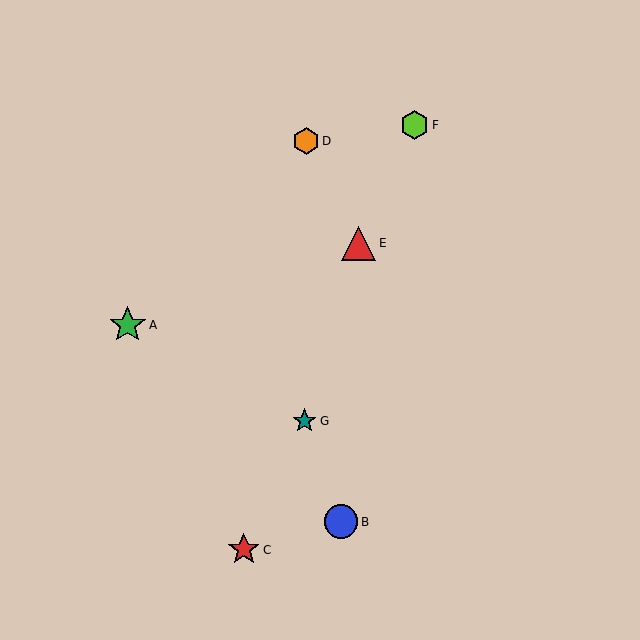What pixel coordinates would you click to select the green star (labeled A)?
Click at (128, 325) to select the green star A.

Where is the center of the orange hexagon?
The center of the orange hexagon is at (306, 141).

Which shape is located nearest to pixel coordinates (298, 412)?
The teal star (labeled G) at (305, 421) is nearest to that location.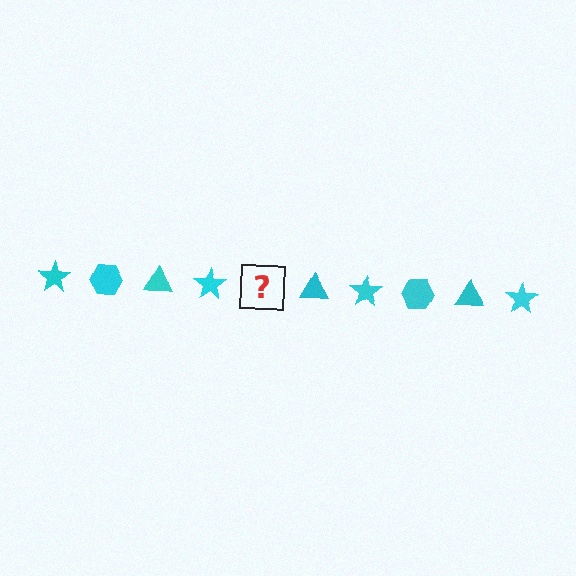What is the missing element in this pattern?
The missing element is a cyan hexagon.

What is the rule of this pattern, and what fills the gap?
The rule is that the pattern cycles through star, hexagon, triangle shapes in cyan. The gap should be filled with a cyan hexagon.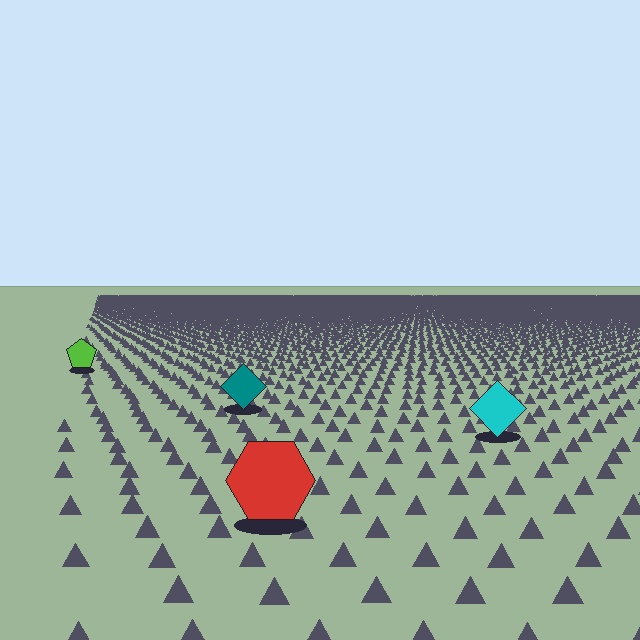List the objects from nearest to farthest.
From nearest to farthest: the red hexagon, the cyan diamond, the teal diamond, the lime pentagon.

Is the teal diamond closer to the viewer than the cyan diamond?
No. The cyan diamond is closer — you can tell from the texture gradient: the ground texture is coarser near it.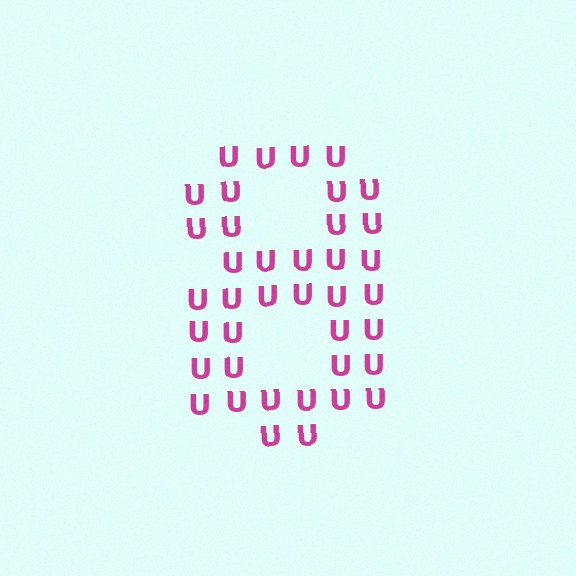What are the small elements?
The small elements are letter U's.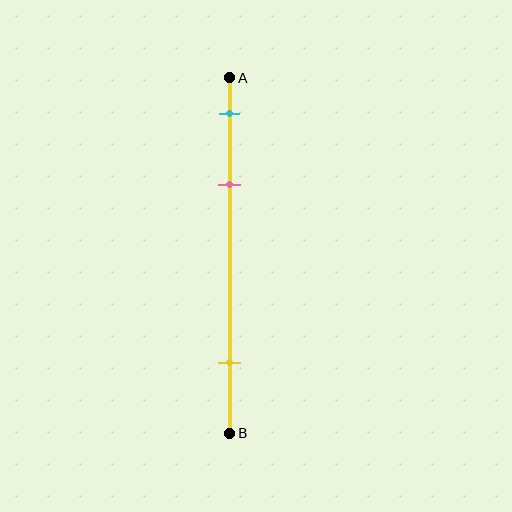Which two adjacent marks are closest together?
The cyan and pink marks are the closest adjacent pair.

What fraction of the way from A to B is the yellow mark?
The yellow mark is approximately 80% (0.8) of the way from A to B.